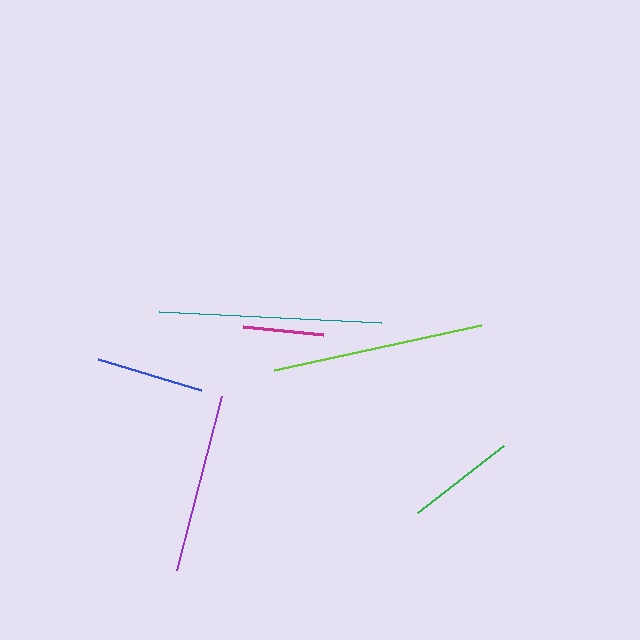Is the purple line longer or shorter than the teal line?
The teal line is longer than the purple line.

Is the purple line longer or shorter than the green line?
The purple line is longer than the green line.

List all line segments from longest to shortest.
From longest to shortest: teal, lime, purple, green, blue, magenta.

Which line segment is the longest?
The teal line is the longest at approximately 222 pixels.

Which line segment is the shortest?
The magenta line is the shortest at approximately 80 pixels.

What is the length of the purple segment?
The purple segment is approximately 179 pixels long.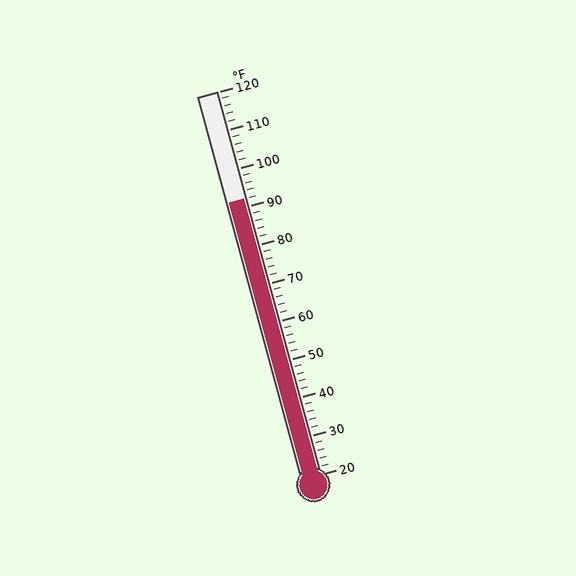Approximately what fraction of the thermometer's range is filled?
The thermometer is filled to approximately 70% of its range.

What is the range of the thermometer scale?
The thermometer scale ranges from 20°F to 120°F.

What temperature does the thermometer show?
The thermometer shows approximately 92°F.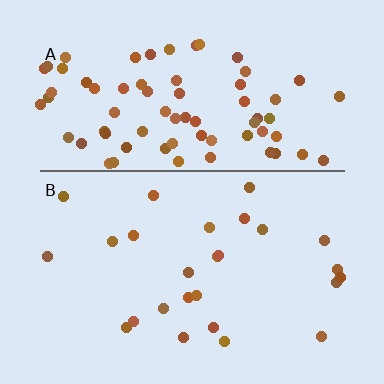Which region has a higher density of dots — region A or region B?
A (the top).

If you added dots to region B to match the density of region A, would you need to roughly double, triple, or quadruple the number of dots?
Approximately triple.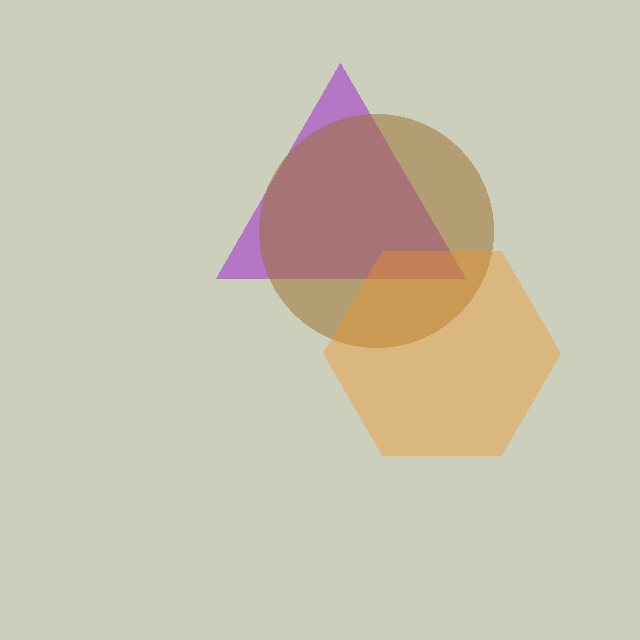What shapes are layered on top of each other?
The layered shapes are: a purple triangle, a brown circle, an orange hexagon.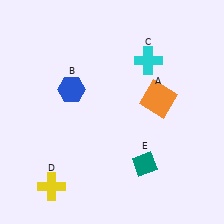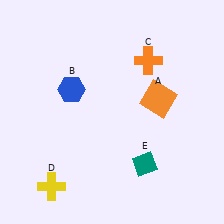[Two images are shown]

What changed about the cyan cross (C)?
In Image 1, C is cyan. In Image 2, it changed to orange.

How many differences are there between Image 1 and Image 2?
There is 1 difference between the two images.